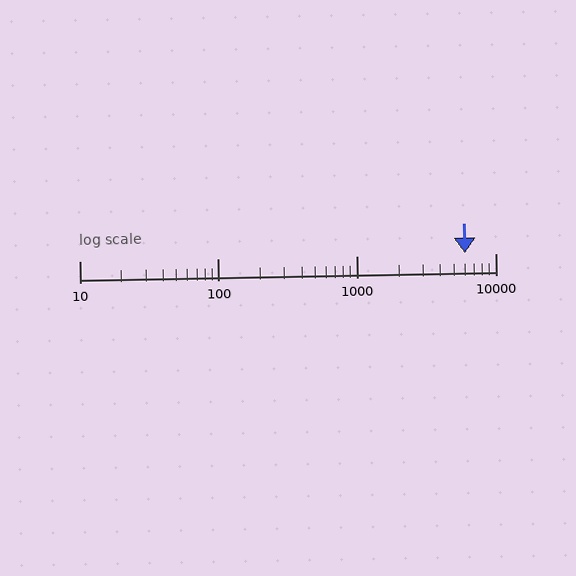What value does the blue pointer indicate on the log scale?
The pointer indicates approximately 6000.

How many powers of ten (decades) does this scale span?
The scale spans 3 decades, from 10 to 10000.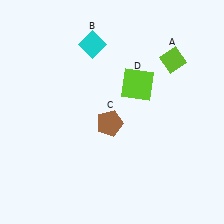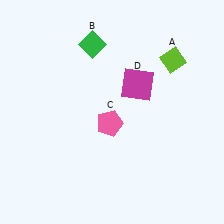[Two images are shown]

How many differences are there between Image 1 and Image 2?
There are 3 differences between the two images.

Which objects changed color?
B changed from cyan to green. C changed from brown to pink. D changed from lime to magenta.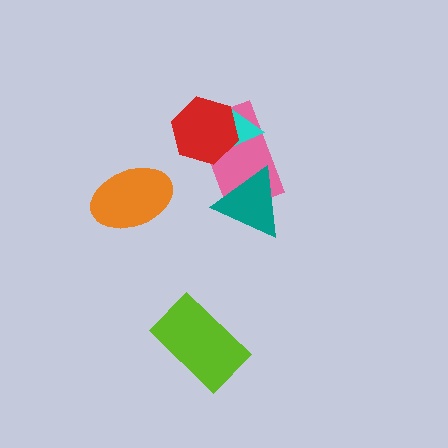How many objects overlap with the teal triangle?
1 object overlaps with the teal triangle.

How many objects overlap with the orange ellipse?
0 objects overlap with the orange ellipse.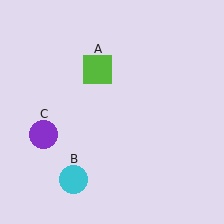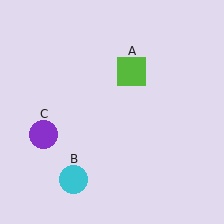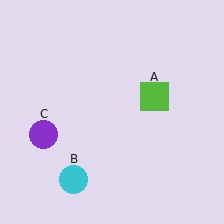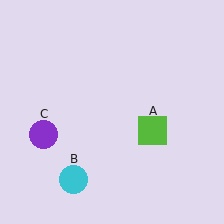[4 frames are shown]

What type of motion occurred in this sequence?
The lime square (object A) rotated clockwise around the center of the scene.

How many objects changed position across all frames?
1 object changed position: lime square (object A).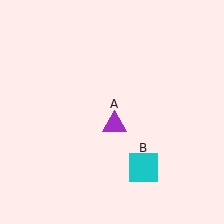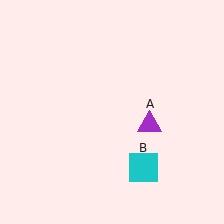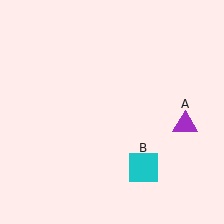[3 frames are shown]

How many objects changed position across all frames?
1 object changed position: purple triangle (object A).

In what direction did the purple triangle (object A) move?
The purple triangle (object A) moved right.